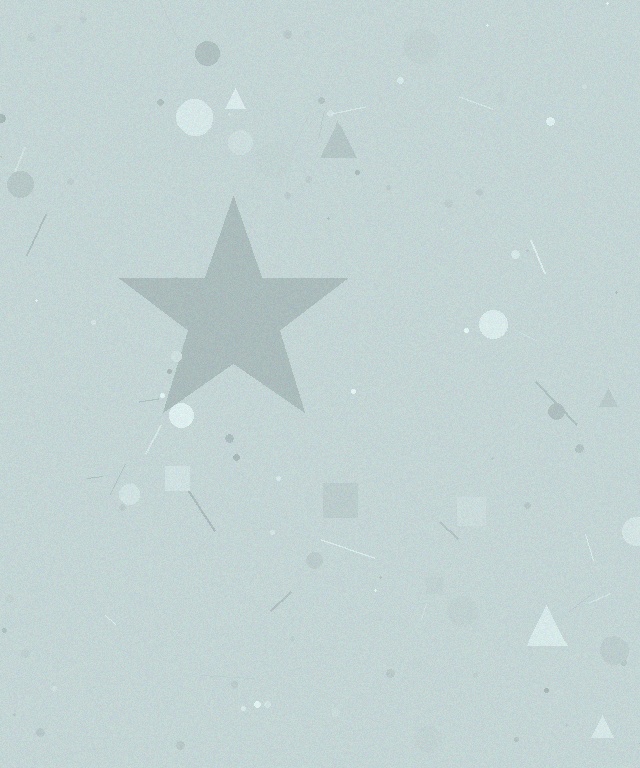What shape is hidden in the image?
A star is hidden in the image.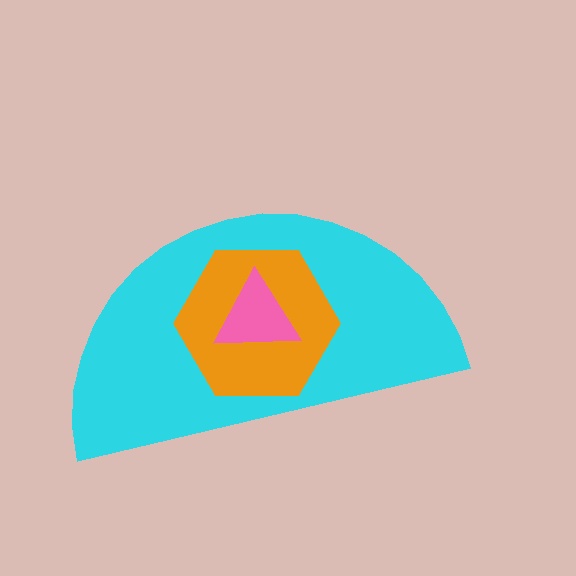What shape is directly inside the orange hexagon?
The pink triangle.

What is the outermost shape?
The cyan semicircle.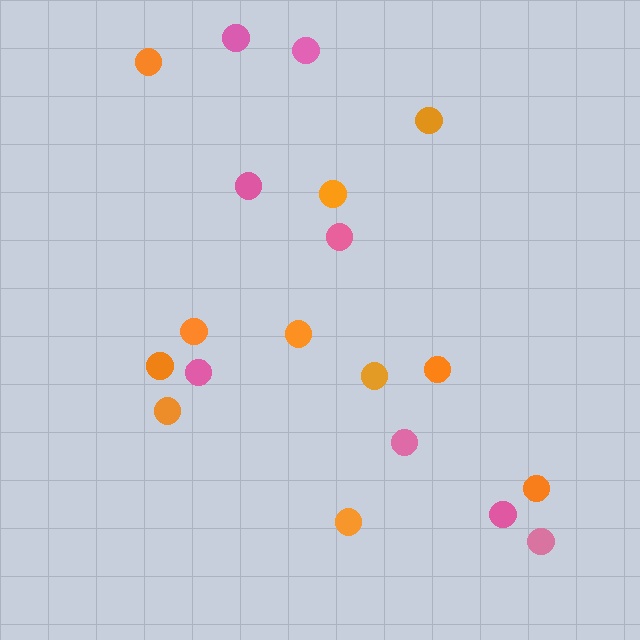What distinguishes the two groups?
There are 2 groups: one group of pink circles (8) and one group of orange circles (11).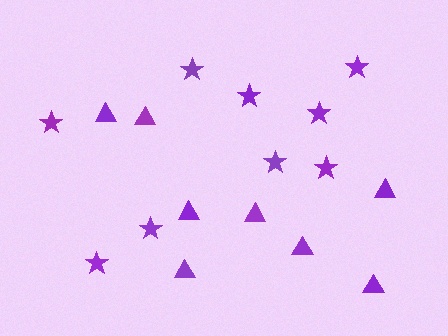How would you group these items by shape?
There are 2 groups: one group of triangles (8) and one group of stars (9).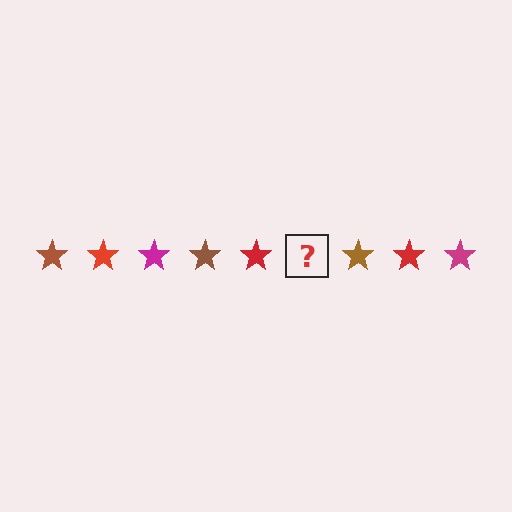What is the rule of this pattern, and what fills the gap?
The rule is that the pattern cycles through brown, red, magenta stars. The gap should be filled with a magenta star.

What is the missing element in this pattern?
The missing element is a magenta star.